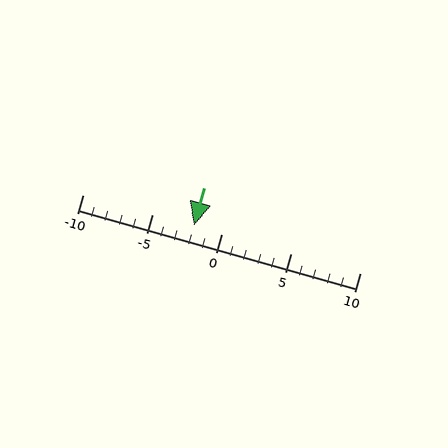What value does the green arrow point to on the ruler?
The green arrow points to approximately -2.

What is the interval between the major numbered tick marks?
The major tick marks are spaced 5 units apart.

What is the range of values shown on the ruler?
The ruler shows values from -10 to 10.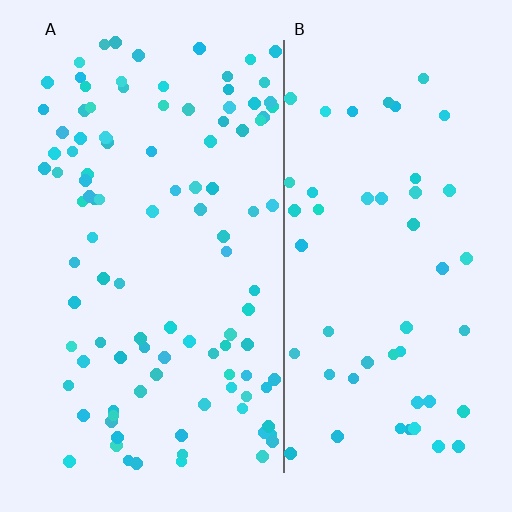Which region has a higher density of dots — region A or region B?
A (the left).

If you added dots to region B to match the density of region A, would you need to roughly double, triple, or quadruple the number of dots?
Approximately double.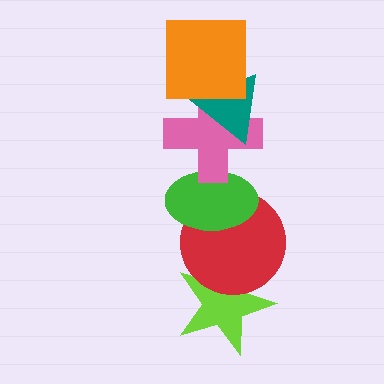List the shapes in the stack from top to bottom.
From top to bottom: the orange square, the teal triangle, the pink cross, the green ellipse, the red circle, the lime star.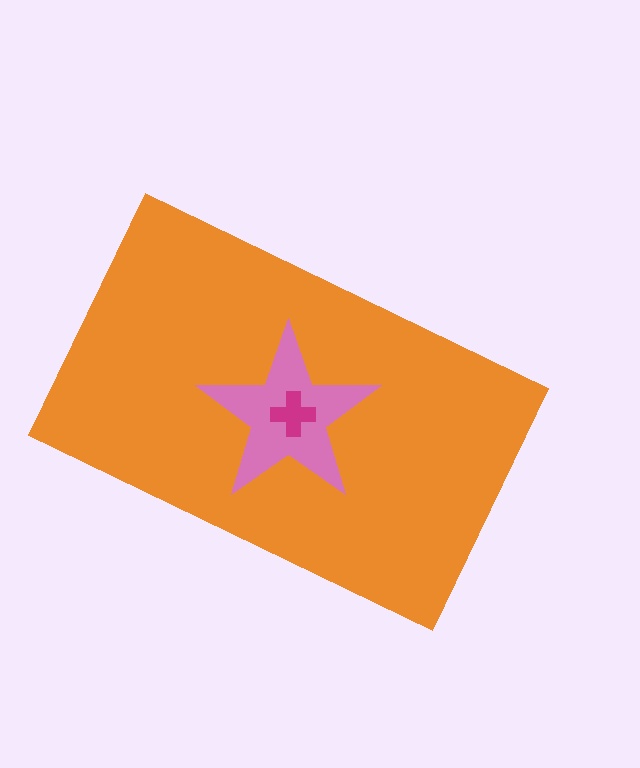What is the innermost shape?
The magenta cross.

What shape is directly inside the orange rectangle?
The pink star.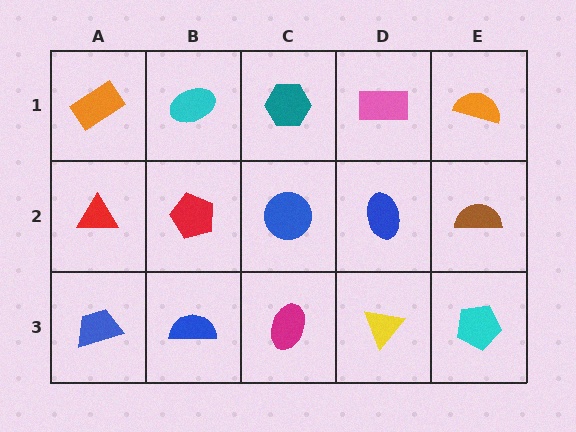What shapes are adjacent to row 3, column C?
A blue circle (row 2, column C), a blue semicircle (row 3, column B), a yellow triangle (row 3, column D).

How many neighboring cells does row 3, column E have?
2.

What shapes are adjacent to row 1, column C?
A blue circle (row 2, column C), a cyan ellipse (row 1, column B), a pink rectangle (row 1, column D).